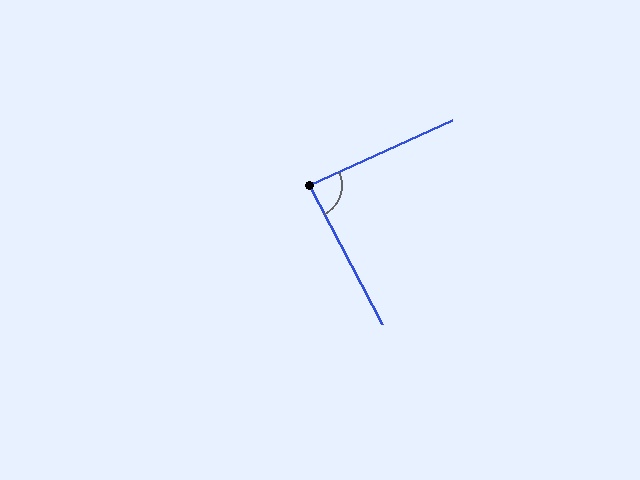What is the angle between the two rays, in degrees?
Approximately 86 degrees.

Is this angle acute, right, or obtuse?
It is approximately a right angle.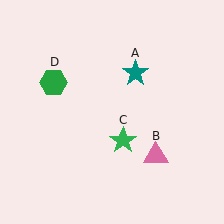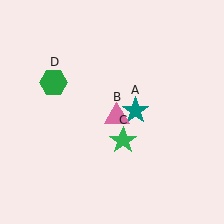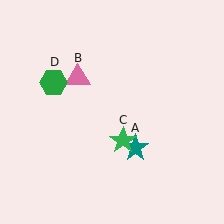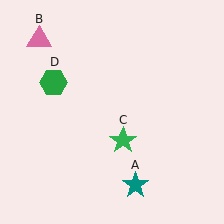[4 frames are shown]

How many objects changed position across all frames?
2 objects changed position: teal star (object A), pink triangle (object B).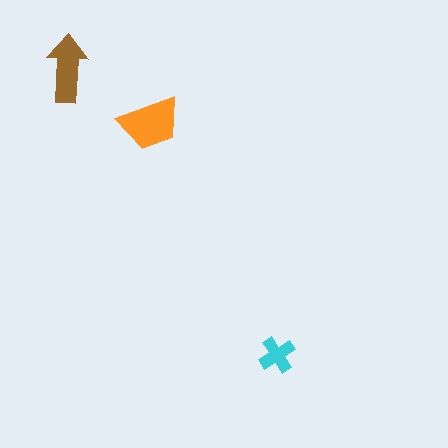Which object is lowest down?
The cyan cross is bottommost.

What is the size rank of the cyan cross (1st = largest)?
3rd.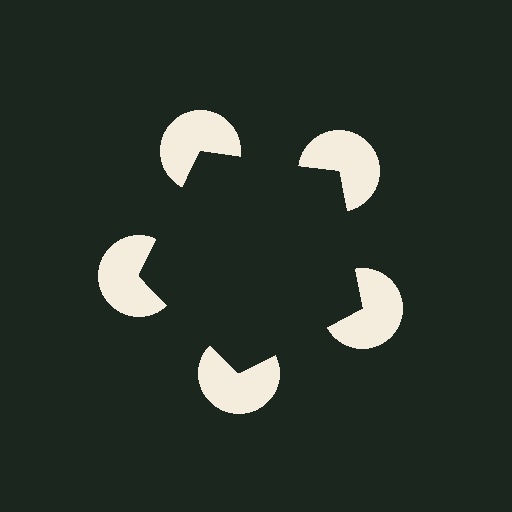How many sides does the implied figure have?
5 sides.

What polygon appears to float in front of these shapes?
An illusory pentagon — its edges are inferred from the aligned wedge cuts in the pac-man discs, not physically drawn.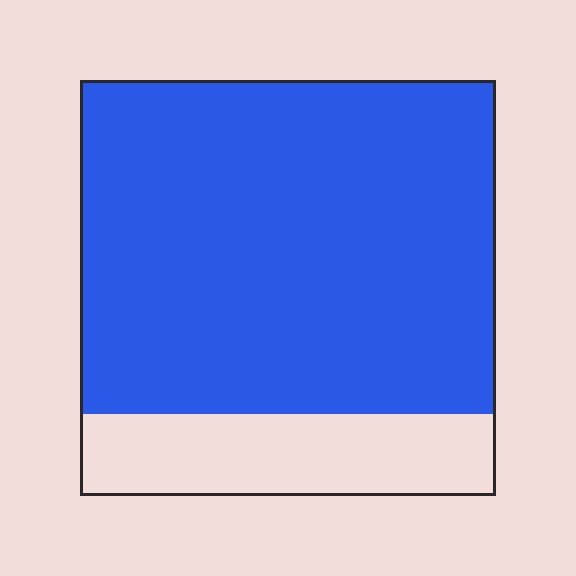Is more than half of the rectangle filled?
Yes.